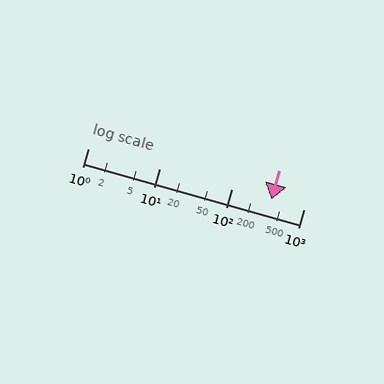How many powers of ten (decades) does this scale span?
The scale spans 3 decades, from 1 to 1000.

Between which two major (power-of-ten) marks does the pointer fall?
The pointer is between 100 and 1000.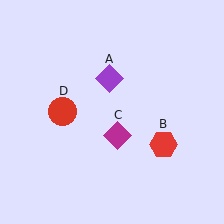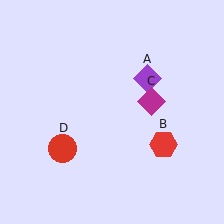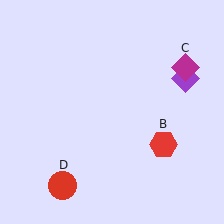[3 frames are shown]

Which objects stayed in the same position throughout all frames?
Red hexagon (object B) remained stationary.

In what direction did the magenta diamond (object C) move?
The magenta diamond (object C) moved up and to the right.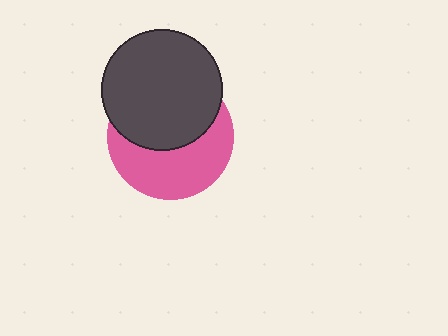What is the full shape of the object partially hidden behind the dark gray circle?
The partially hidden object is a pink circle.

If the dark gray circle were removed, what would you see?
You would see the complete pink circle.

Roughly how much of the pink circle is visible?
About half of it is visible (roughly 49%).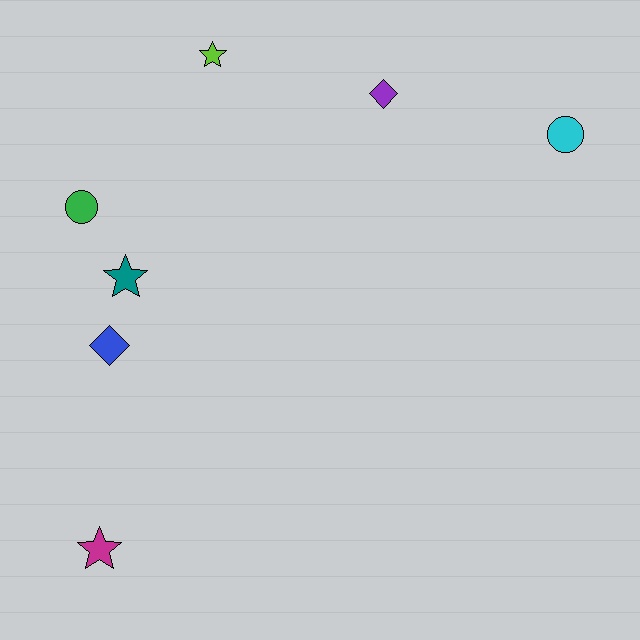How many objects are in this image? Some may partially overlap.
There are 7 objects.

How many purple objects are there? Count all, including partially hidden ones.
There is 1 purple object.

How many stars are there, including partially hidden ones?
There are 3 stars.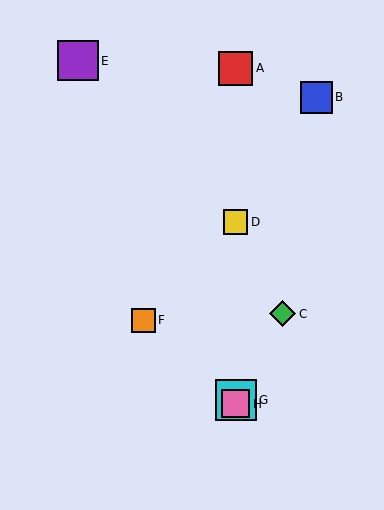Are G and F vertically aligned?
No, G is at x≈236 and F is at x≈143.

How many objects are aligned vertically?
4 objects (A, D, G, H) are aligned vertically.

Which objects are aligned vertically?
Objects A, D, G, H are aligned vertically.